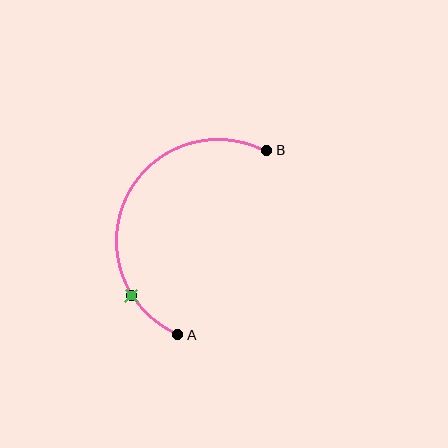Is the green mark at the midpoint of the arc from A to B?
No. The green mark lies on the arc but is closer to endpoint A. The arc midpoint would be at the point on the curve equidistant along the arc from both A and B.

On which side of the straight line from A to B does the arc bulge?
The arc bulges to the left of the straight line connecting A and B.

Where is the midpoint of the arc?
The arc midpoint is the point on the curve farthest from the straight line joining A and B. It sits to the left of that line.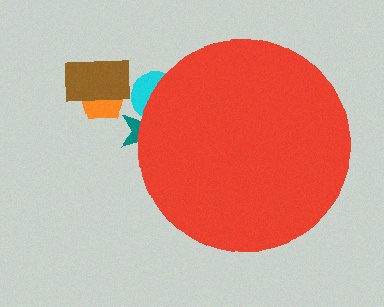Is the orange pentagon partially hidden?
No, the orange pentagon is fully visible.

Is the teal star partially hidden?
Yes, the teal star is partially hidden behind the red circle.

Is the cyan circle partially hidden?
Yes, the cyan circle is partially hidden behind the red circle.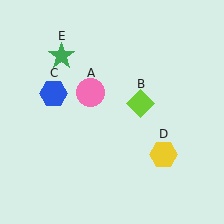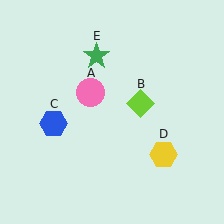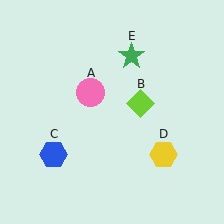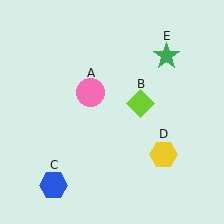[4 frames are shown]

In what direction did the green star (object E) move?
The green star (object E) moved right.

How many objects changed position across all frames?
2 objects changed position: blue hexagon (object C), green star (object E).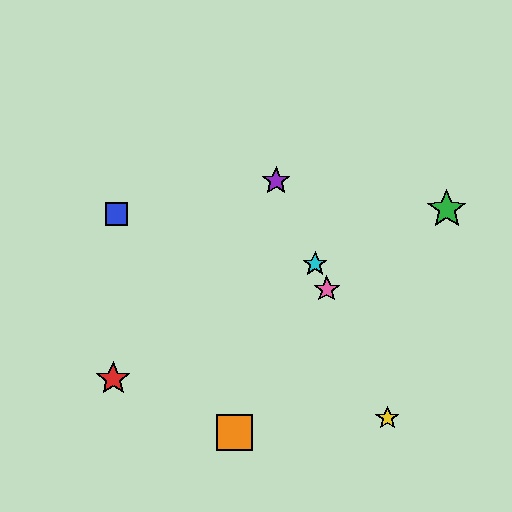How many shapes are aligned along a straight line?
4 shapes (the yellow star, the purple star, the cyan star, the pink star) are aligned along a straight line.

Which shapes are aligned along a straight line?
The yellow star, the purple star, the cyan star, the pink star are aligned along a straight line.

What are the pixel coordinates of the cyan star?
The cyan star is at (315, 264).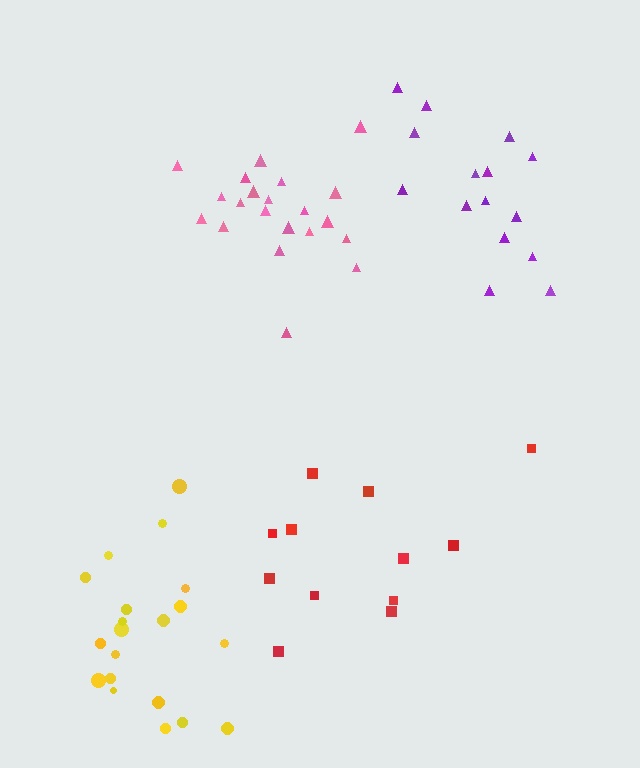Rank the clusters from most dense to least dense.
pink, yellow, purple, red.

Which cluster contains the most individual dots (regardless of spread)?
Pink (21).